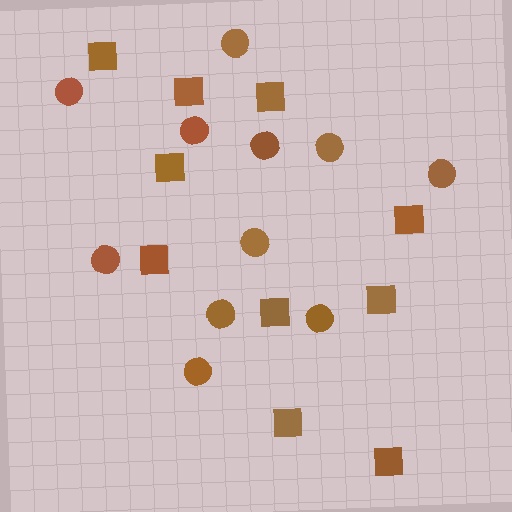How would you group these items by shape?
There are 2 groups: one group of circles (11) and one group of squares (10).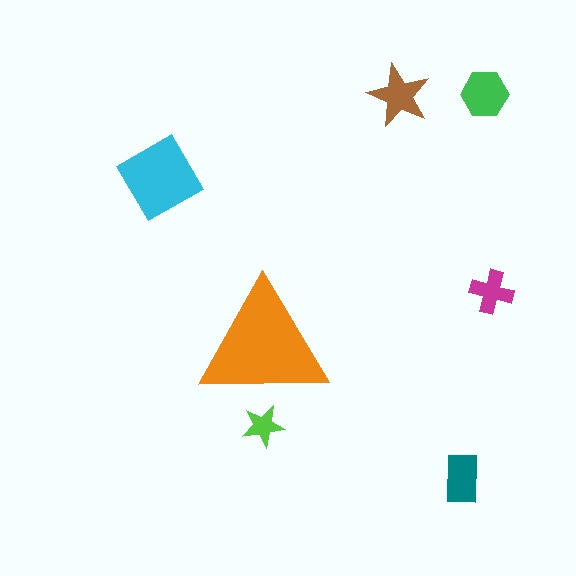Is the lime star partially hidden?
Yes, the lime star is partially hidden behind the orange triangle.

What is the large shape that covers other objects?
An orange triangle.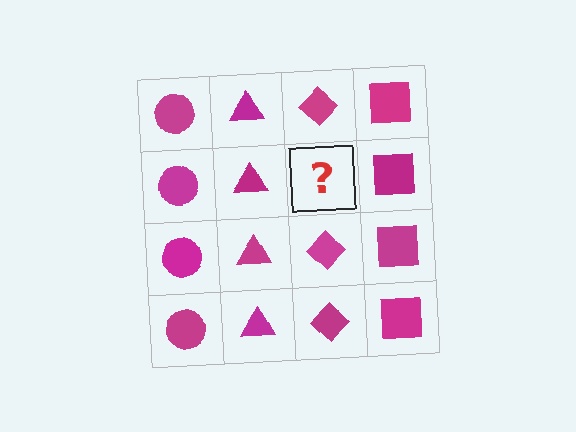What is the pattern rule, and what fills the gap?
The rule is that each column has a consistent shape. The gap should be filled with a magenta diamond.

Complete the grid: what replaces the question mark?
The question mark should be replaced with a magenta diamond.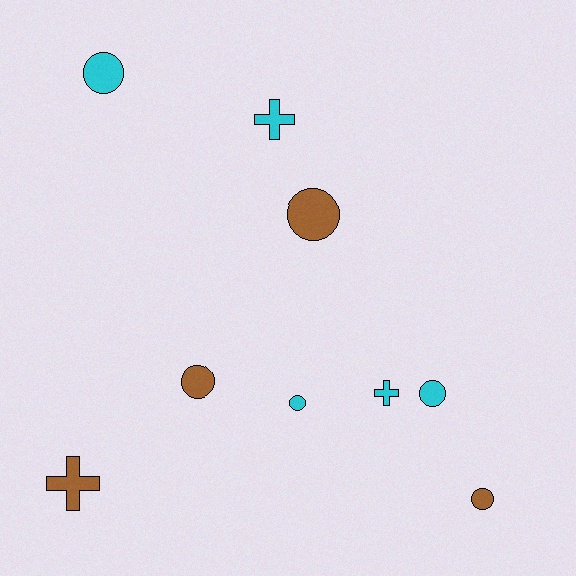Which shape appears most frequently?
Circle, with 6 objects.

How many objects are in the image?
There are 9 objects.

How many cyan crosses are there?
There are 2 cyan crosses.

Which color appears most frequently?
Cyan, with 5 objects.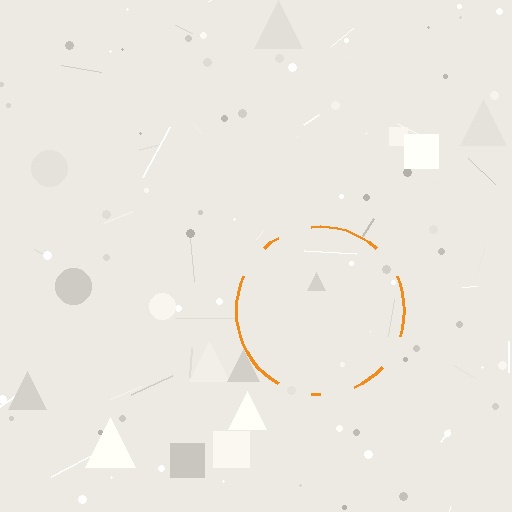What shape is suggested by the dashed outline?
The dashed outline suggests a circle.